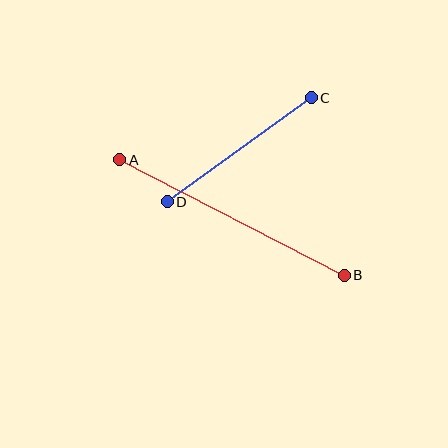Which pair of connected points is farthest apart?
Points A and B are farthest apart.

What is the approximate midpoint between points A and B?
The midpoint is at approximately (232, 218) pixels.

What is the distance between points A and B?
The distance is approximately 252 pixels.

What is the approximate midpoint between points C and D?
The midpoint is at approximately (239, 150) pixels.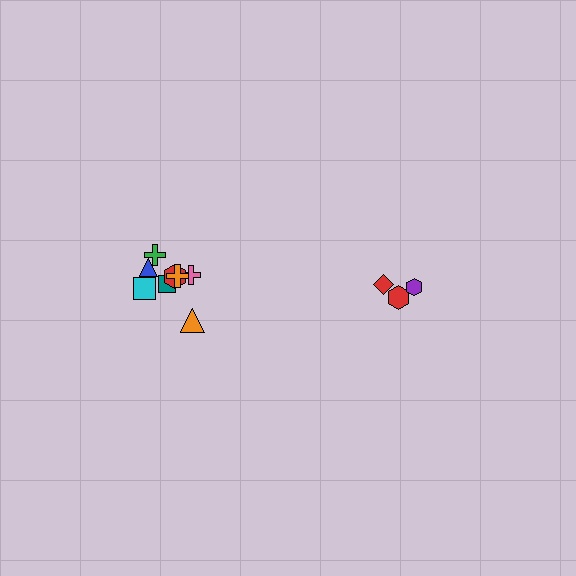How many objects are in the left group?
There are 8 objects.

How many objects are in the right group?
There are 3 objects.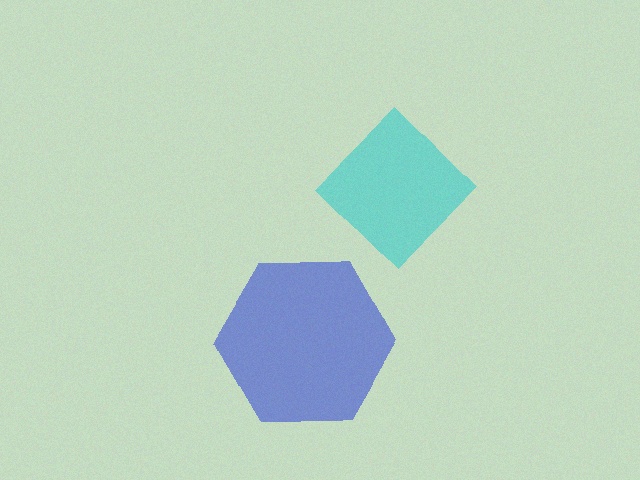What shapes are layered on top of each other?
The layered shapes are: a cyan diamond, a blue hexagon.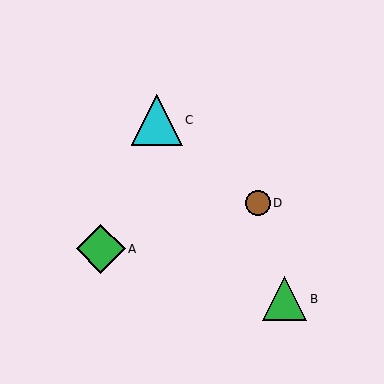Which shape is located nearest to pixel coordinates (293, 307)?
The green triangle (labeled B) at (285, 299) is nearest to that location.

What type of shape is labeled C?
Shape C is a cyan triangle.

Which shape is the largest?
The cyan triangle (labeled C) is the largest.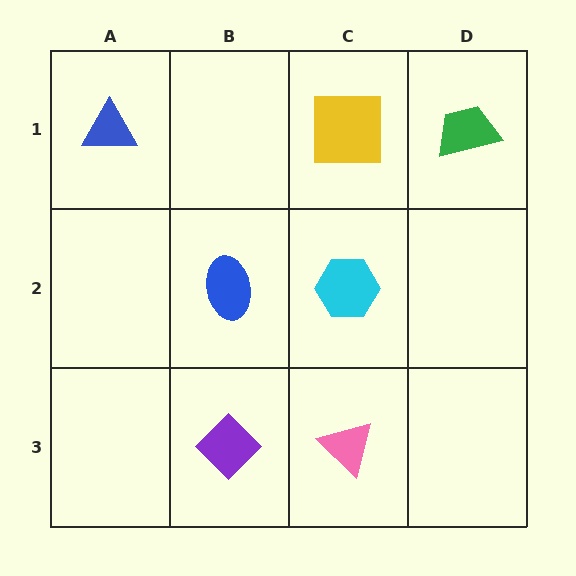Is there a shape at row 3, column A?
No, that cell is empty.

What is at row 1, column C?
A yellow square.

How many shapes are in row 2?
2 shapes.